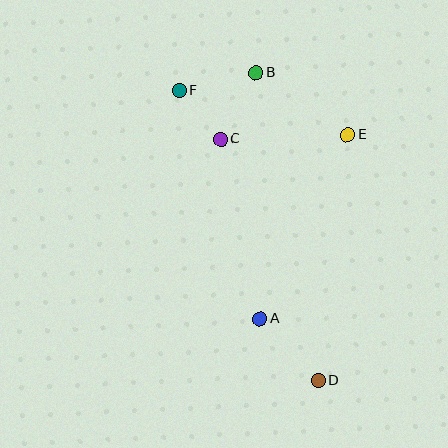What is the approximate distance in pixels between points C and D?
The distance between C and D is approximately 260 pixels.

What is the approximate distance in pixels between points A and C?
The distance between A and C is approximately 184 pixels.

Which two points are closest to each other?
Points C and F are closest to each other.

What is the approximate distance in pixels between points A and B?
The distance between A and B is approximately 246 pixels.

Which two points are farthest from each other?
Points D and F are farthest from each other.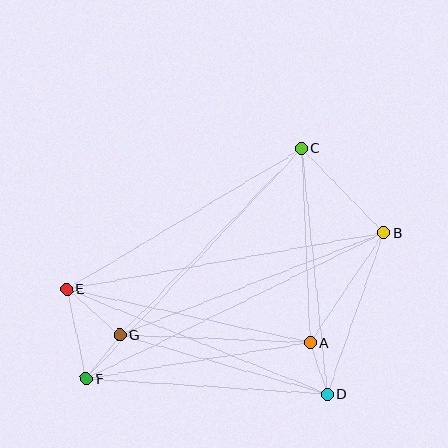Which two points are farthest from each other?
Points B and F are farthest from each other.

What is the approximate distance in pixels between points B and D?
The distance between B and D is approximately 171 pixels.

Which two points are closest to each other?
Points A and D are closest to each other.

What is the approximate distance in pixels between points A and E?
The distance between A and E is approximately 249 pixels.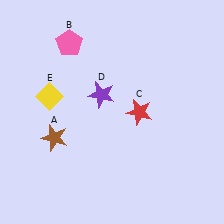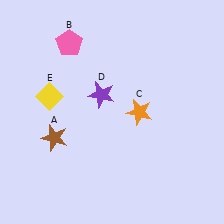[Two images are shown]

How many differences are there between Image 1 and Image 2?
There is 1 difference between the two images.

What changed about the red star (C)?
In Image 1, C is red. In Image 2, it changed to orange.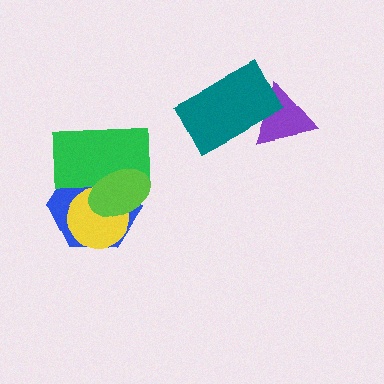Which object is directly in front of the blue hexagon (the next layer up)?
The green rectangle is directly in front of the blue hexagon.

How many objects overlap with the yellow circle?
3 objects overlap with the yellow circle.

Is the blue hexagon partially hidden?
Yes, it is partially covered by another shape.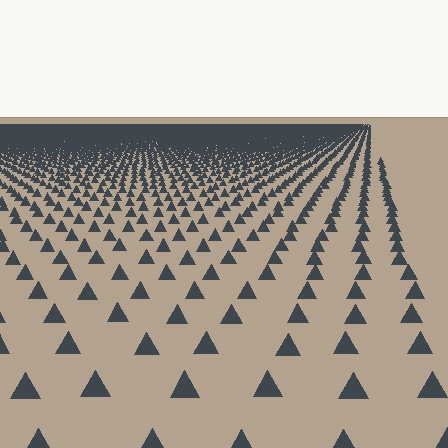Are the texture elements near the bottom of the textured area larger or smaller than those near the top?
Larger. Near the bottom, elements are closer to the viewer and appear at a bigger on-screen size.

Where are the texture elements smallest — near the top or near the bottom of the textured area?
Near the top.